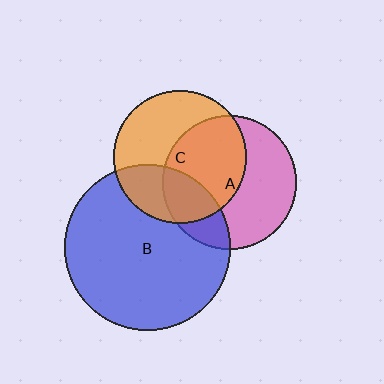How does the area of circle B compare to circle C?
Approximately 1.5 times.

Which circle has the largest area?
Circle B (blue).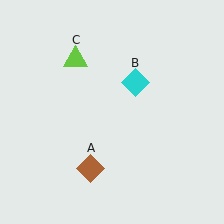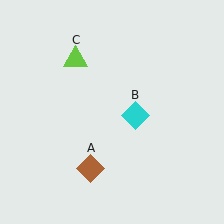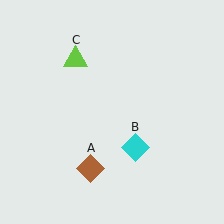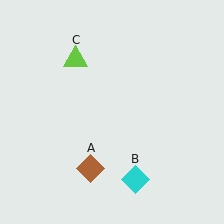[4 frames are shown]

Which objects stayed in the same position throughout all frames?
Brown diamond (object A) and lime triangle (object C) remained stationary.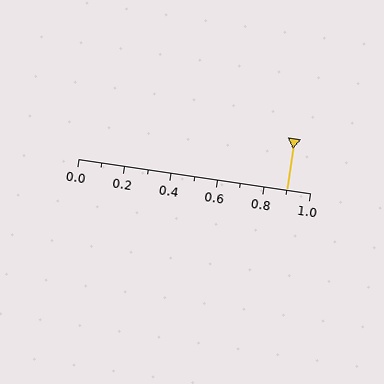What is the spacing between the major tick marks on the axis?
The major ticks are spaced 0.2 apart.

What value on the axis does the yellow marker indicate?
The marker indicates approximately 0.9.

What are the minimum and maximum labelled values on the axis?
The axis runs from 0.0 to 1.0.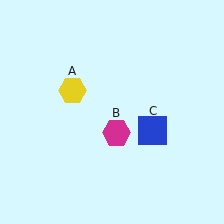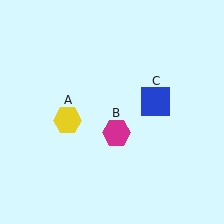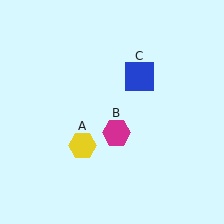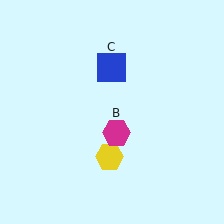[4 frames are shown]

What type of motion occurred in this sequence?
The yellow hexagon (object A), blue square (object C) rotated counterclockwise around the center of the scene.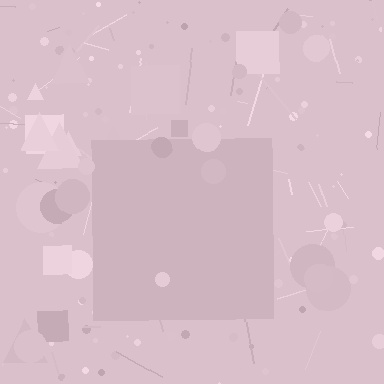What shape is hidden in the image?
A square is hidden in the image.